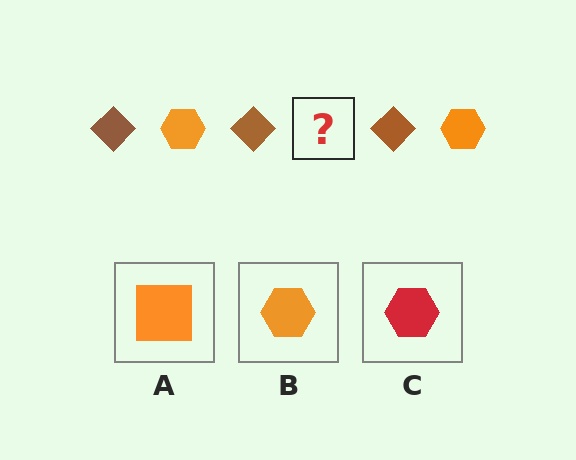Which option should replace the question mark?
Option B.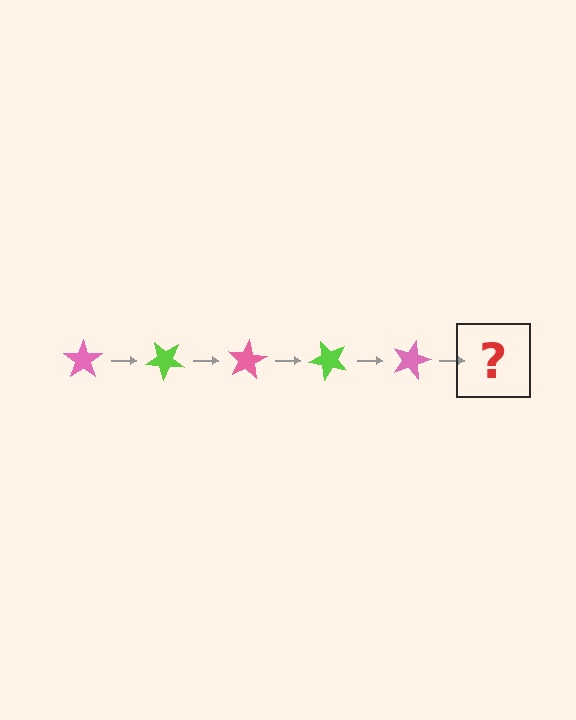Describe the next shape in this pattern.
It should be a lime star, rotated 200 degrees from the start.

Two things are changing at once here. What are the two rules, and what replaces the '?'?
The two rules are that it rotates 40 degrees each step and the color cycles through pink and lime. The '?' should be a lime star, rotated 200 degrees from the start.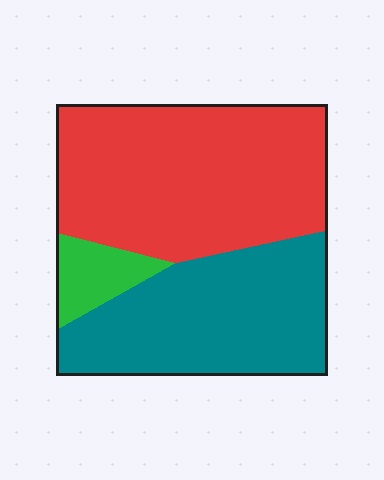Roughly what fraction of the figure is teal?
Teal takes up between a third and a half of the figure.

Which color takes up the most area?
Red, at roughly 55%.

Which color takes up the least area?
Green, at roughly 10%.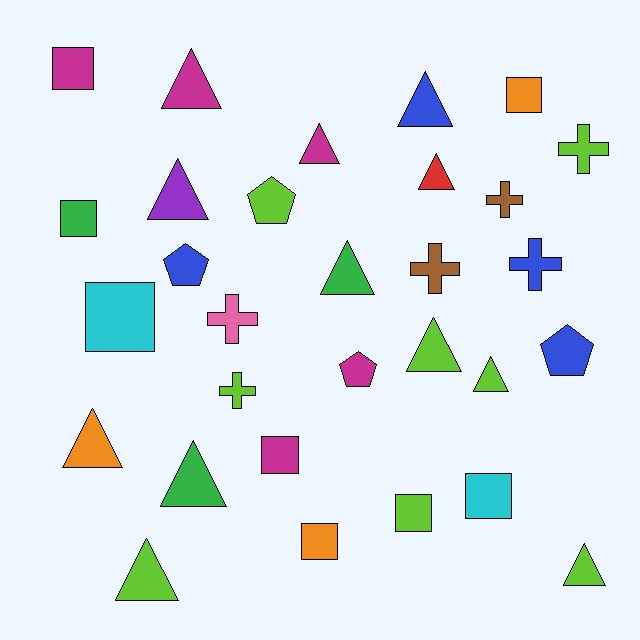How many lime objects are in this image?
There are 8 lime objects.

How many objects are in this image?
There are 30 objects.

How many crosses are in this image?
There are 6 crosses.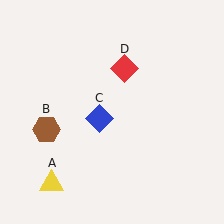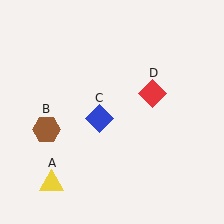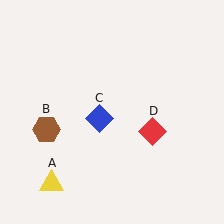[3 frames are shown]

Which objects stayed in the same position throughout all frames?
Yellow triangle (object A) and brown hexagon (object B) and blue diamond (object C) remained stationary.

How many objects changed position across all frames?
1 object changed position: red diamond (object D).